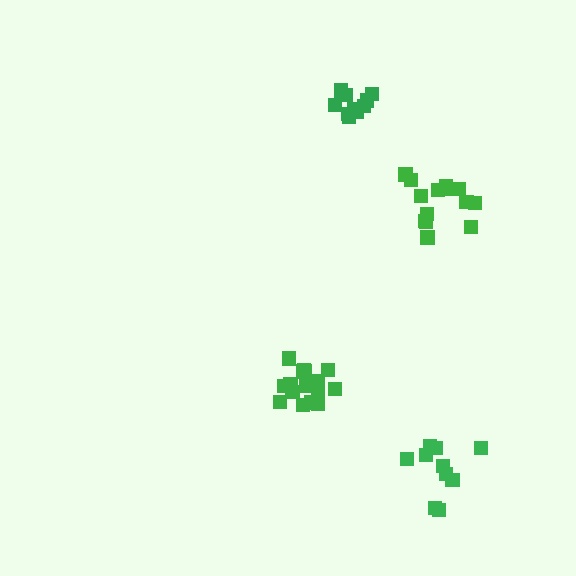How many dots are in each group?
Group 1: 16 dots, Group 2: 10 dots, Group 3: 14 dots, Group 4: 10 dots (50 total).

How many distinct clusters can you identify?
There are 4 distinct clusters.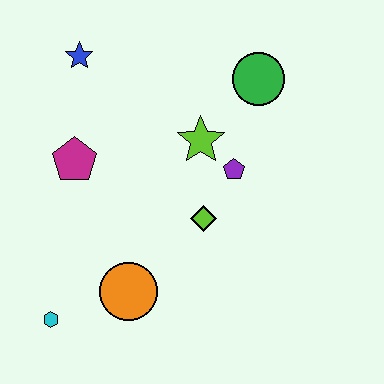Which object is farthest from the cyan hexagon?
The green circle is farthest from the cyan hexagon.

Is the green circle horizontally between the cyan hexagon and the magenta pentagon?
No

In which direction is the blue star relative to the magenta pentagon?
The blue star is above the magenta pentagon.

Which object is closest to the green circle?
The lime star is closest to the green circle.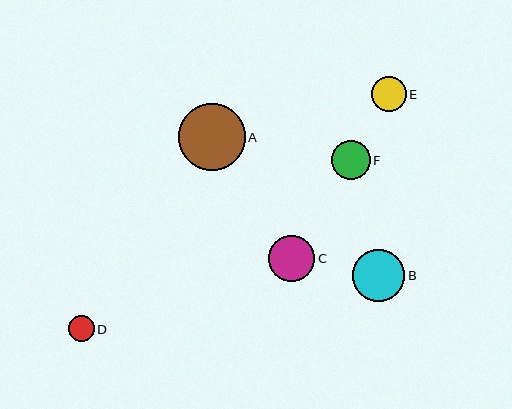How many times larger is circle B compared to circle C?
Circle B is approximately 1.1 times the size of circle C.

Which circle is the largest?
Circle A is the largest with a size of approximately 67 pixels.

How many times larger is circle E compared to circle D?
Circle E is approximately 1.4 times the size of circle D.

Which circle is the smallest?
Circle D is the smallest with a size of approximately 26 pixels.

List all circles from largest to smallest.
From largest to smallest: A, B, C, F, E, D.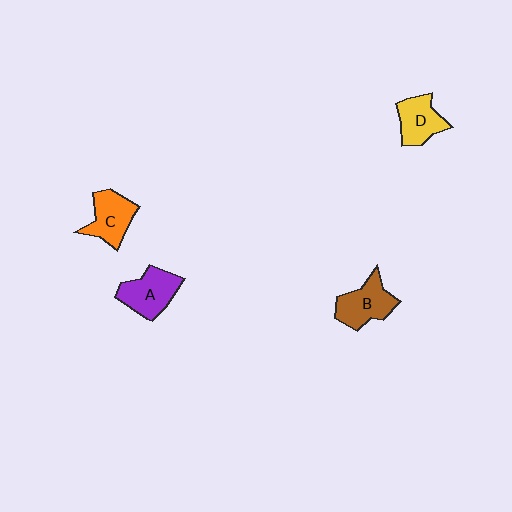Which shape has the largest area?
Shape A (purple).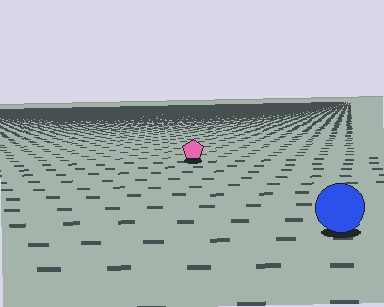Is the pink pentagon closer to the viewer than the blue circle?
No. The blue circle is closer — you can tell from the texture gradient: the ground texture is coarser near it.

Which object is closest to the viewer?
The blue circle is closest. The texture marks near it are larger and more spread out.